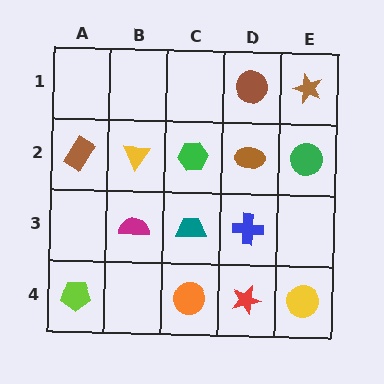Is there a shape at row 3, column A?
No, that cell is empty.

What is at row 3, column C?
A teal trapezoid.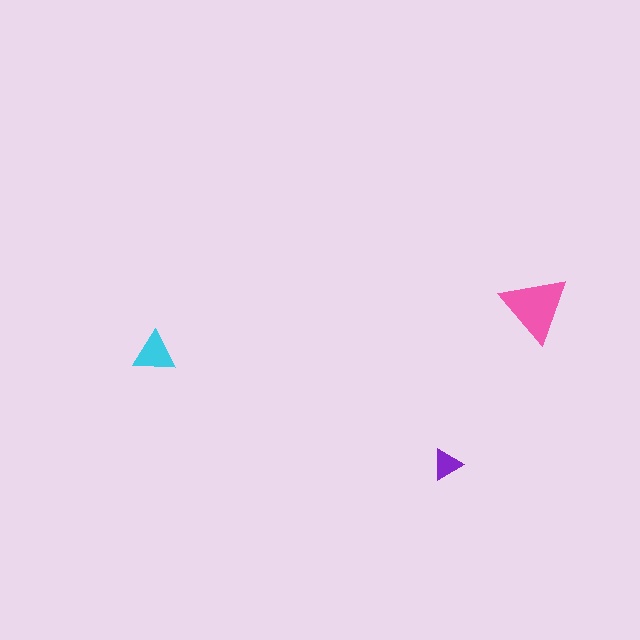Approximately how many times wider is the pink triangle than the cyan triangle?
About 1.5 times wider.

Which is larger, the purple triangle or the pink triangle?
The pink one.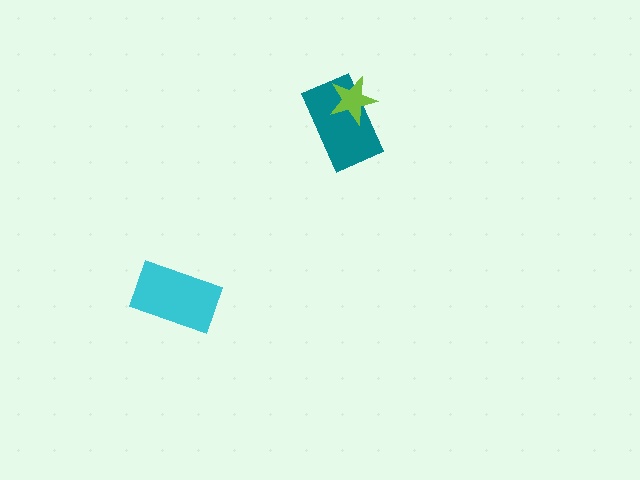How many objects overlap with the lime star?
1 object overlaps with the lime star.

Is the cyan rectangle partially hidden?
No, no other shape covers it.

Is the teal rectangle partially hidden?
Yes, it is partially covered by another shape.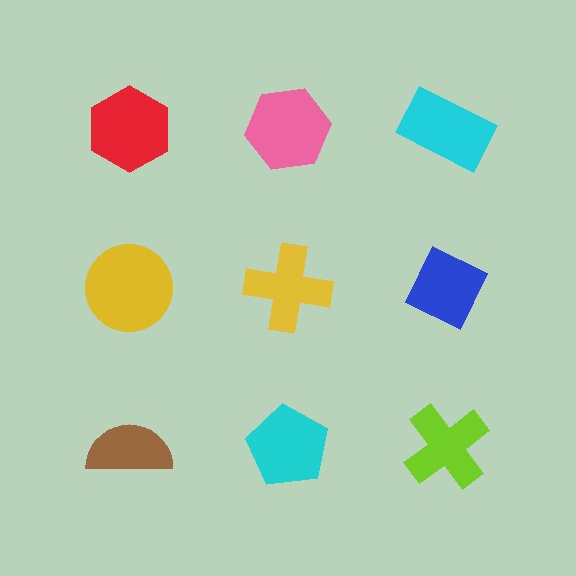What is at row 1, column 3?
A cyan rectangle.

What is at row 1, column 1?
A red hexagon.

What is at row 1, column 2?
A pink hexagon.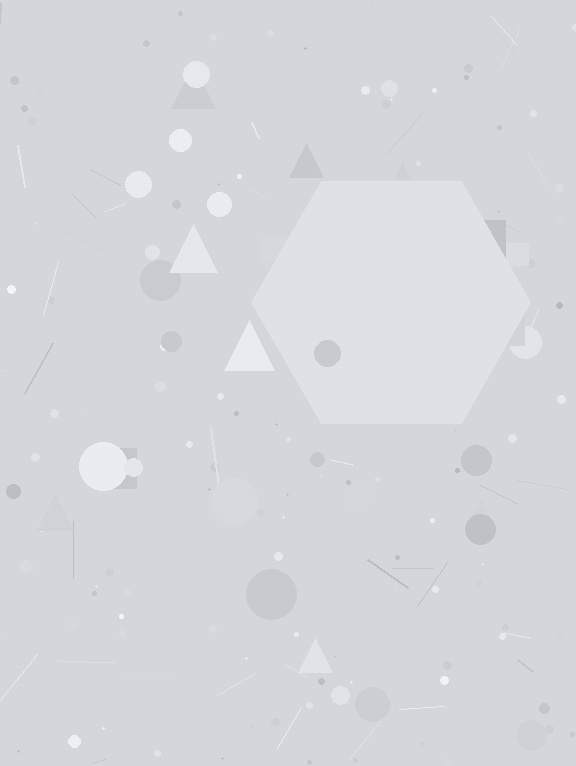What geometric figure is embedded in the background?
A hexagon is embedded in the background.